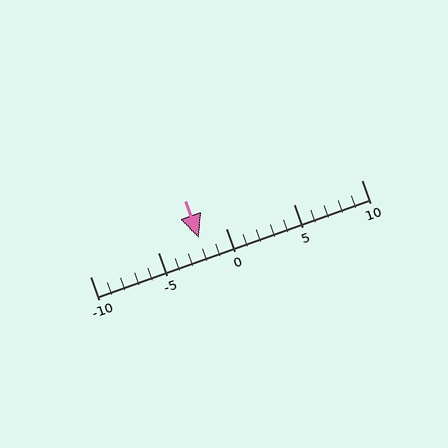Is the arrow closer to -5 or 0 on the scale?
The arrow is closer to 0.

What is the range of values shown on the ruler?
The ruler shows values from -10 to 10.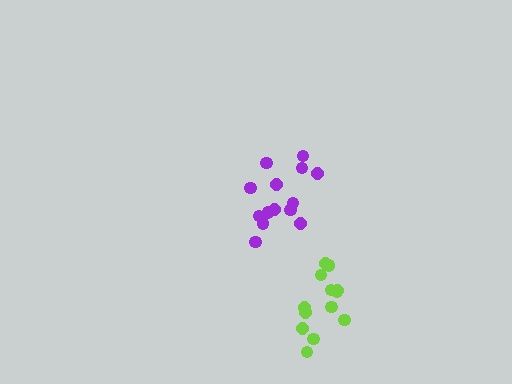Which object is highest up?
The purple cluster is topmost.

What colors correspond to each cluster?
The clusters are colored: purple, lime.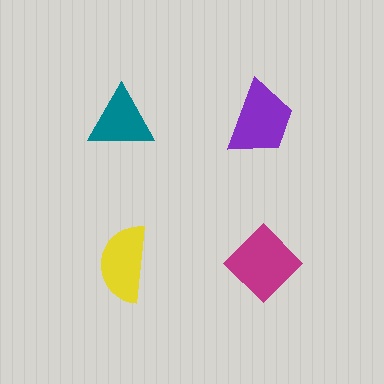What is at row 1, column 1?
A teal triangle.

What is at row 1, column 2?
A purple trapezoid.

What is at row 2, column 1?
A yellow semicircle.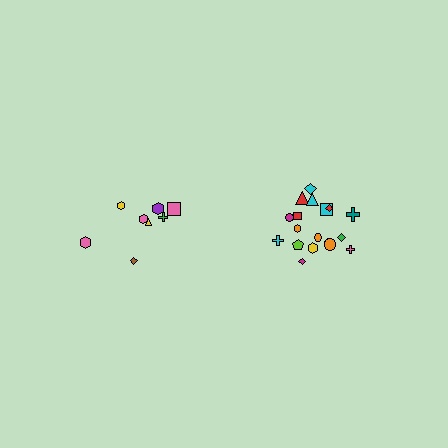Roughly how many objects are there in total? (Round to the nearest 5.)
Roughly 25 objects in total.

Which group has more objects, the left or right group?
The right group.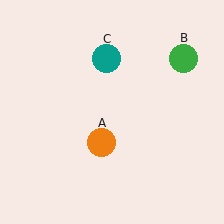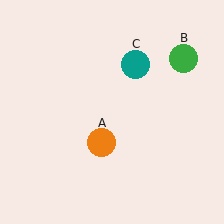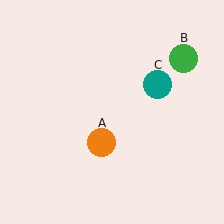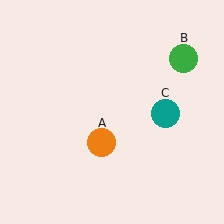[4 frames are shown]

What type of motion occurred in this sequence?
The teal circle (object C) rotated clockwise around the center of the scene.